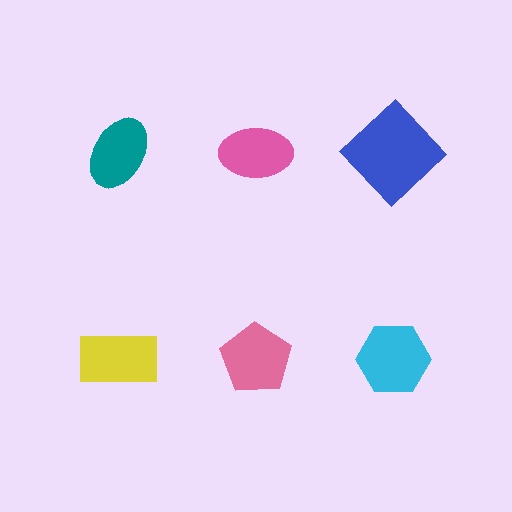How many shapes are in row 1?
3 shapes.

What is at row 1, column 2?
A pink ellipse.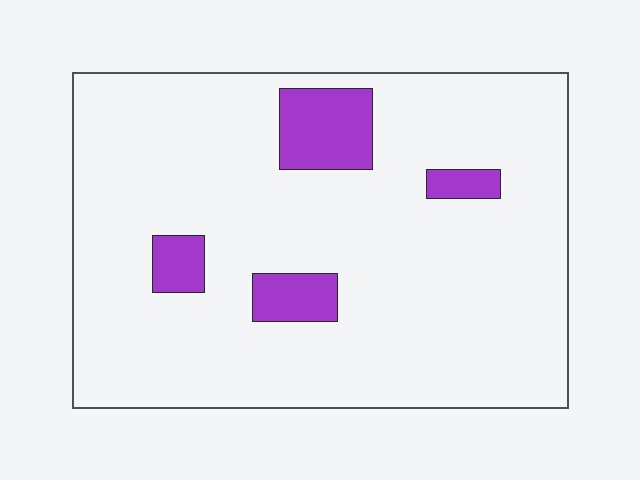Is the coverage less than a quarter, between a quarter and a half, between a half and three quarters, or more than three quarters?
Less than a quarter.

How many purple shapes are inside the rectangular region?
4.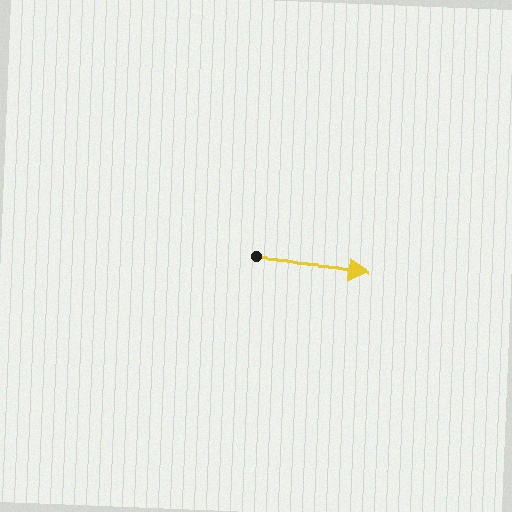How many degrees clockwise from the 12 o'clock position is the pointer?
Approximately 96 degrees.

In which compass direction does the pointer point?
East.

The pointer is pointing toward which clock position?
Roughly 3 o'clock.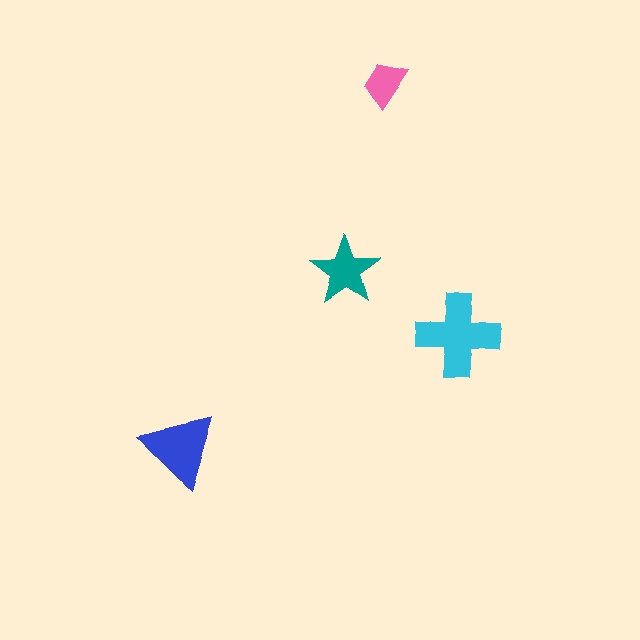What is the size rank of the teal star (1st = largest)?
3rd.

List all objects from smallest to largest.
The pink trapezoid, the teal star, the blue triangle, the cyan cross.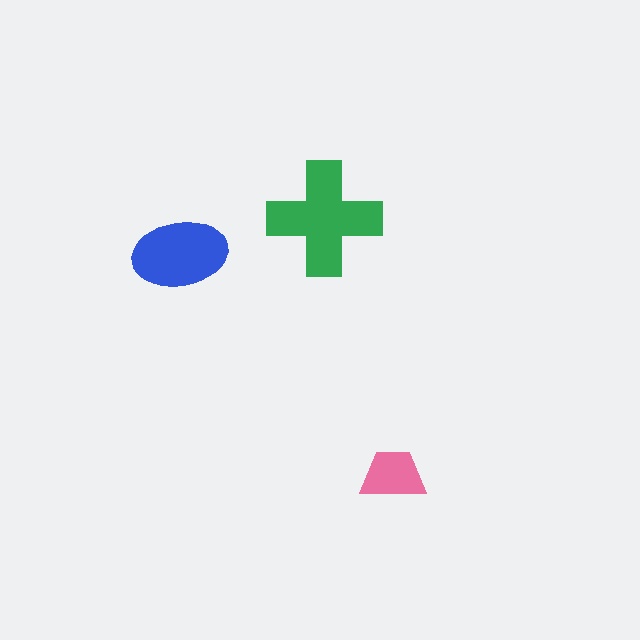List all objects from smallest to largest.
The pink trapezoid, the blue ellipse, the green cross.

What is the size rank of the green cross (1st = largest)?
1st.